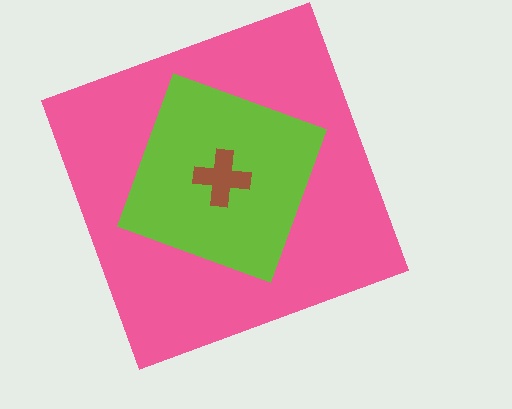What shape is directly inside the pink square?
The lime diamond.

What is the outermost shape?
The pink square.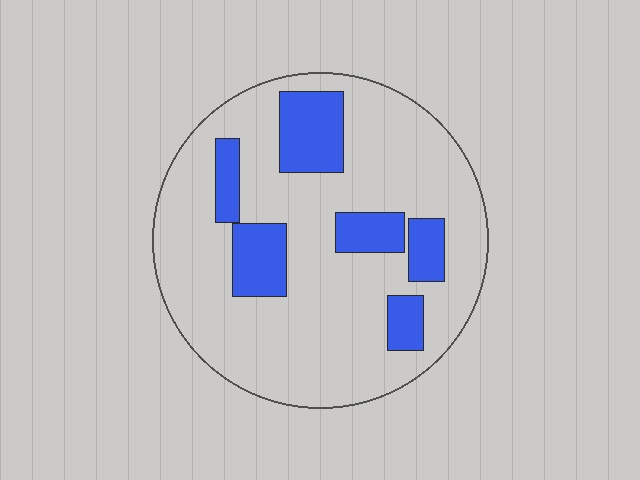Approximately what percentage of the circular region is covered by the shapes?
Approximately 20%.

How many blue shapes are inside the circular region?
6.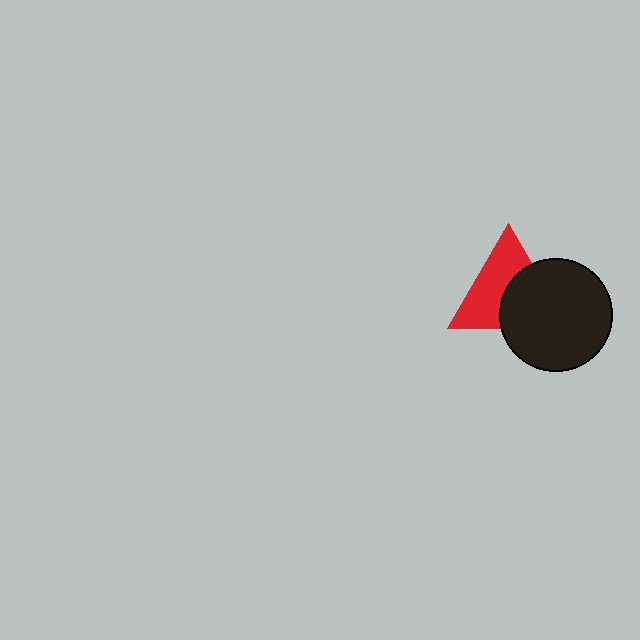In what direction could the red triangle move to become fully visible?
The red triangle could move toward the upper-left. That would shift it out from behind the black circle entirely.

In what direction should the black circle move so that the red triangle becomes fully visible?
The black circle should move toward the lower-right. That is the shortest direction to clear the overlap and leave the red triangle fully visible.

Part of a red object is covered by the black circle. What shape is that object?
It is a triangle.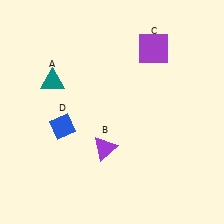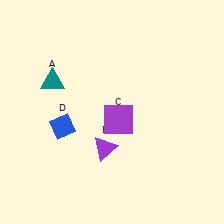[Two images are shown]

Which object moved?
The purple square (C) moved down.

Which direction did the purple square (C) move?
The purple square (C) moved down.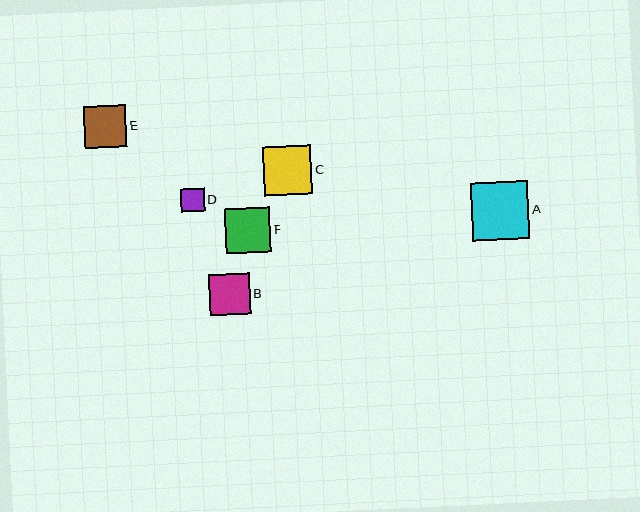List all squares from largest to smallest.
From largest to smallest: A, C, F, E, B, D.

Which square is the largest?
Square A is the largest with a size of approximately 58 pixels.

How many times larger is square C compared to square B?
Square C is approximately 1.2 times the size of square B.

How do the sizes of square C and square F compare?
Square C and square F are approximately the same size.